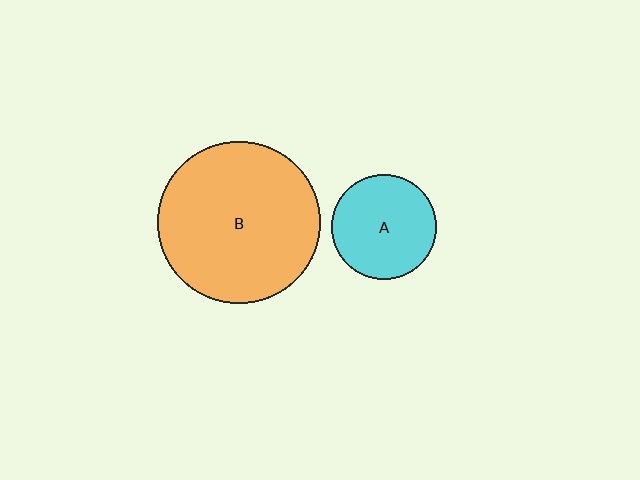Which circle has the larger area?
Circle B (orange).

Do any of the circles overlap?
No, none of the circles overlap.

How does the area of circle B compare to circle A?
Approximately 2.4 times.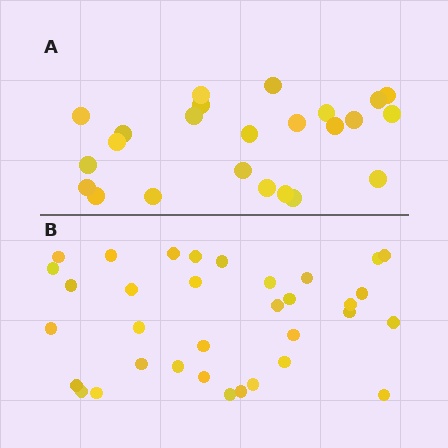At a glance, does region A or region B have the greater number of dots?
Region B (the bottom region) has more dots.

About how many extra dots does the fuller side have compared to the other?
Region B has roughly 10 or so more dots than region A.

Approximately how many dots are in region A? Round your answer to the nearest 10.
About 20 dots. (The exact count is 24, which rounds to 20.)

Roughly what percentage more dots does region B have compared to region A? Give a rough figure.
About 40% more.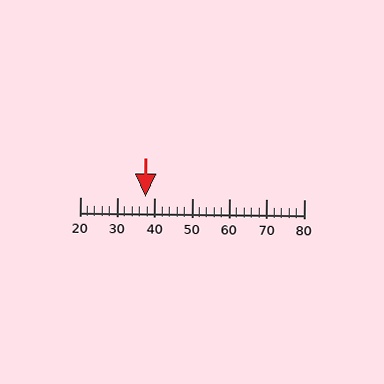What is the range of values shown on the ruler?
The ruler shows values from 20 to 80.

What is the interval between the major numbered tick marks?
The major tick marks are spaced 10 units apart.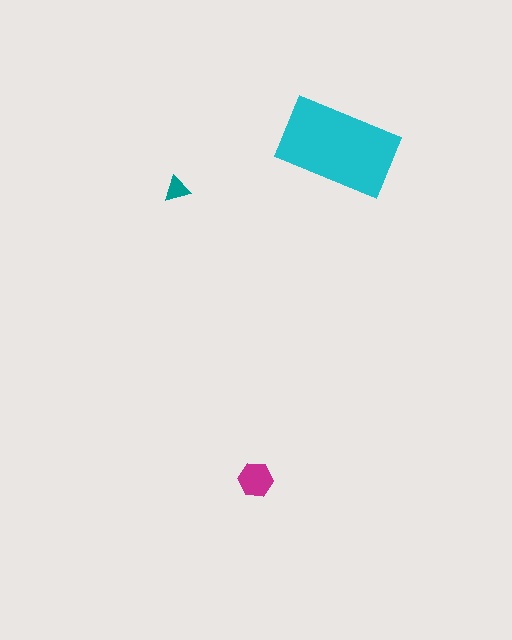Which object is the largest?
The cyan rectangle.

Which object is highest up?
The cyan rectangle is topmost.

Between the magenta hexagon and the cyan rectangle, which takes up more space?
The cyan rectangle.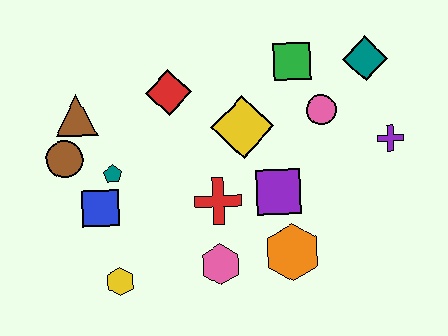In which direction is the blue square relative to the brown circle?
The blue square is below the brown circle.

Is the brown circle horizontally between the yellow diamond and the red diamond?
No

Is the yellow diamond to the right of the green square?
No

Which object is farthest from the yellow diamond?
The yellow hexagon is farthest from the yellow diamond.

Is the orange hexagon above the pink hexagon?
Yes